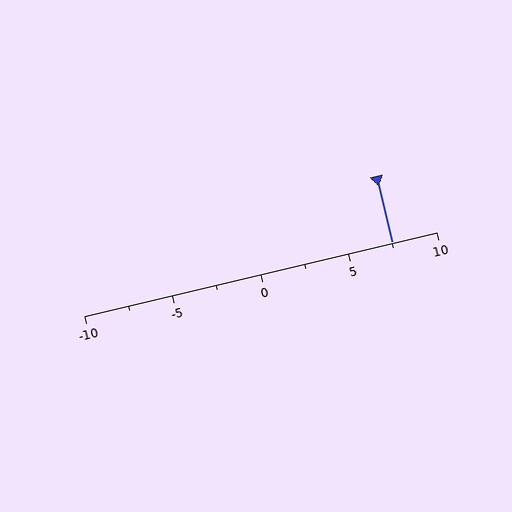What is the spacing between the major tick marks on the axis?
The major ticks are spaced 5 apart.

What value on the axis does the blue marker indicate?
The marker indicates approximately 7.5.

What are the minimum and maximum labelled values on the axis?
The axis runs from -10 to 10.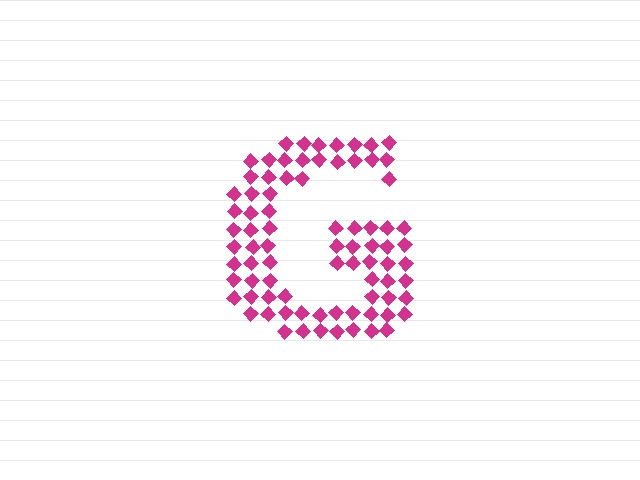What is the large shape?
The large shape is the letter G.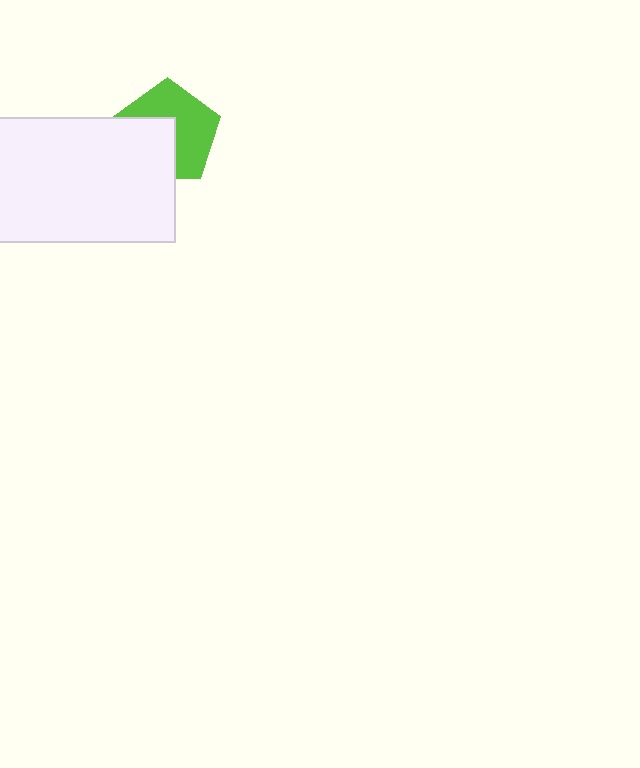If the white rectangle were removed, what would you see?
You would see the complete lime pentagon.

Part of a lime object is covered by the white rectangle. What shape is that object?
It is a pentagon.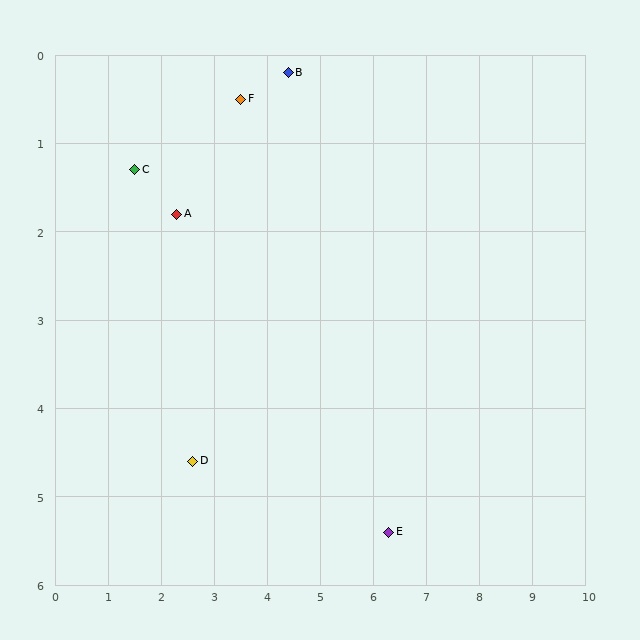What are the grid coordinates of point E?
Point E is at approximately (6.3, 5.4).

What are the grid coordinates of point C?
Point C is at approximately (1.5, 1.3).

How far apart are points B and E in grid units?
Points B and E are about 5.5 grid units apart.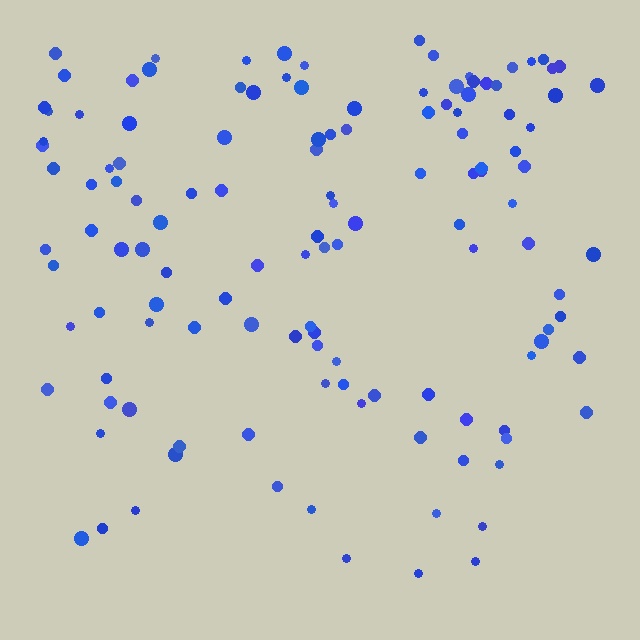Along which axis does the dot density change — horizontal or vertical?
Vertical.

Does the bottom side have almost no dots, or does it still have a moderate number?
Still a moderate number, just noticeably fewer than the top.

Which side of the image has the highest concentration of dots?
The top.